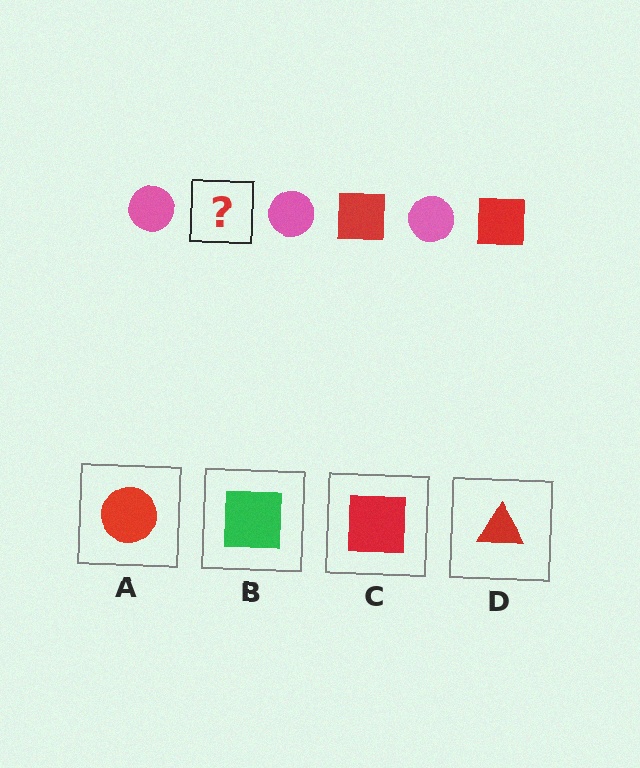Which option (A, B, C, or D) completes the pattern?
C.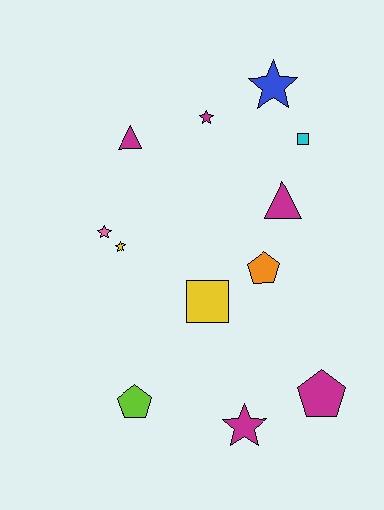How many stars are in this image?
There are 5 stars.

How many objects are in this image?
There are 12 objects.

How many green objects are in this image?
There are no green objects.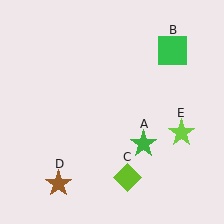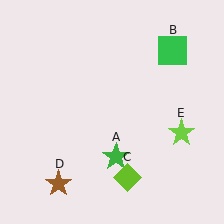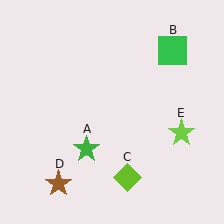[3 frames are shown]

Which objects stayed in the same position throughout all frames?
Green square (object B) and lime diamond (object C) and brown star (object D) and lime star (object E) remained stationary.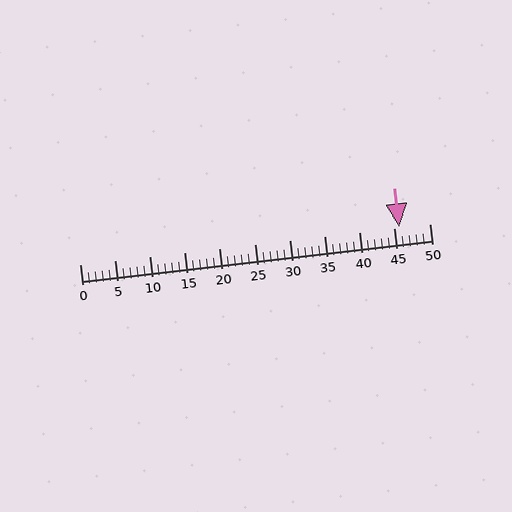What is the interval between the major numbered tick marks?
The major tick marks are spaced 5 units apart.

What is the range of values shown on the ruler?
The ruler shows values from 0 to 50.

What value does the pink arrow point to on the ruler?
The pink arrow points to approximately 46.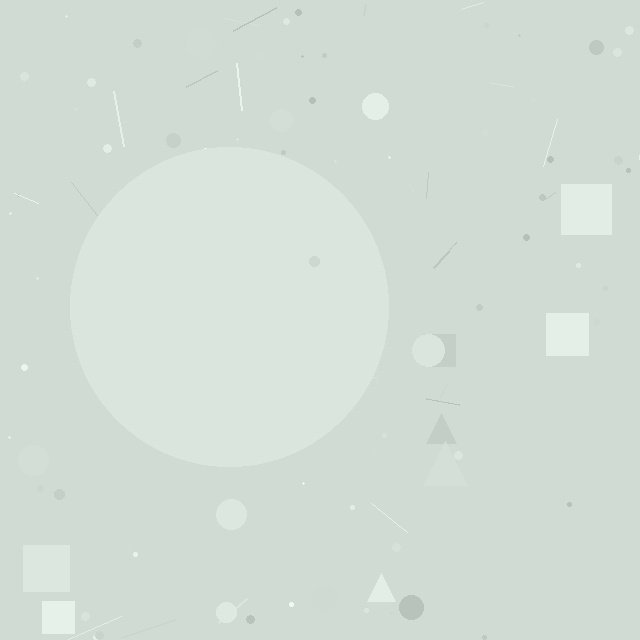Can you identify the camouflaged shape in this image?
The camouflaged shape is a circle.